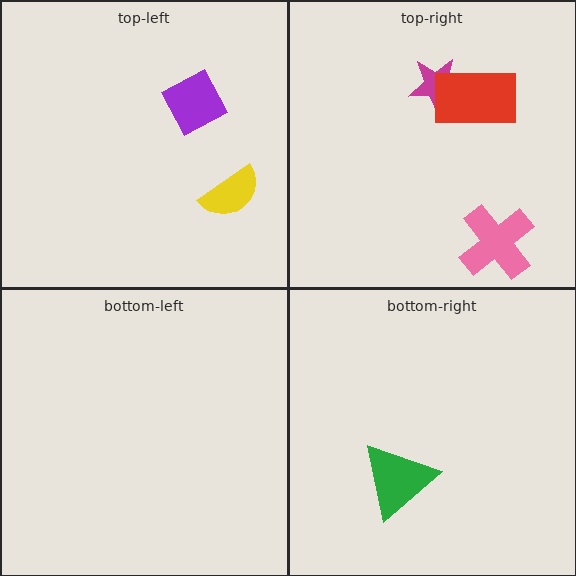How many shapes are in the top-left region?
2.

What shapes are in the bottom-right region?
The green triangle.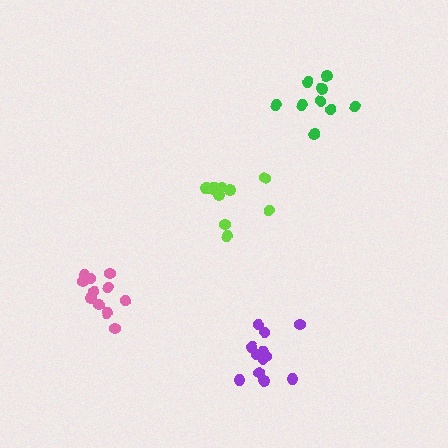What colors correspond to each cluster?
The clusters are colored: purple, lime, green, pink.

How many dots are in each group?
Group 1: 12 dots, Group 2: 10 dots, Group 3: 9 dots, Group 4: 11 dots (42 total).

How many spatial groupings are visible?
There are 4 spatial groupings.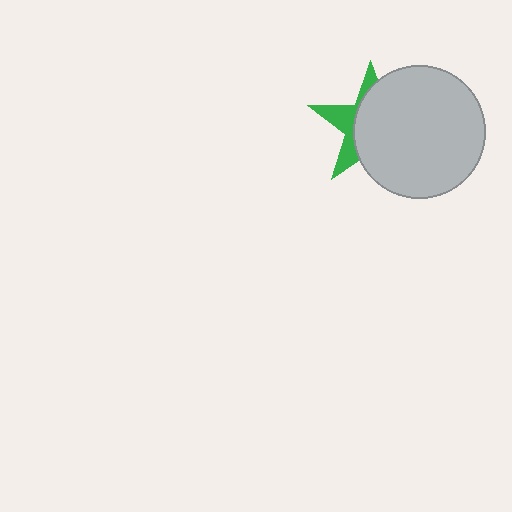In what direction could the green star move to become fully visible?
The green star could move left. That would shift it out from behind the light gray circle entirely.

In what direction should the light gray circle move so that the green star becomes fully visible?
The light gray circle should move right. That is the shortest direction to clear the overlap and leave the green star fully visible.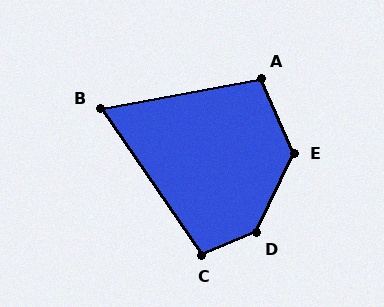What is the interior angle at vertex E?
Approximately 131 degrees (obtuse).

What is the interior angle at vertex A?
Approximately 103 degrees (obtuse).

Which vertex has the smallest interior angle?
B, at approximately 66 degrees.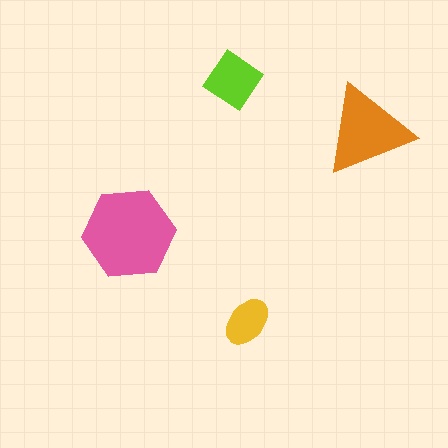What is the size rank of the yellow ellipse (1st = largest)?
4th.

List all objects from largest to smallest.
The pink hexagon, the orange triangle, the lime diamond, the yellow ellipse.